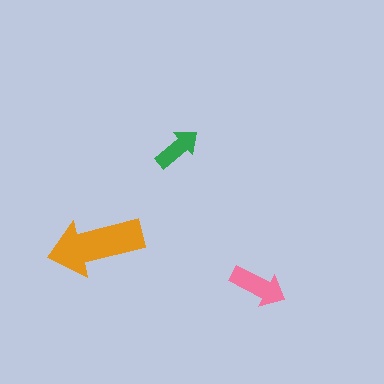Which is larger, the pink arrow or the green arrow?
The pink one.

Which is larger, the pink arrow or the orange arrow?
The orange one.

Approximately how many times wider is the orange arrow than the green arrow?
About 2 times wider.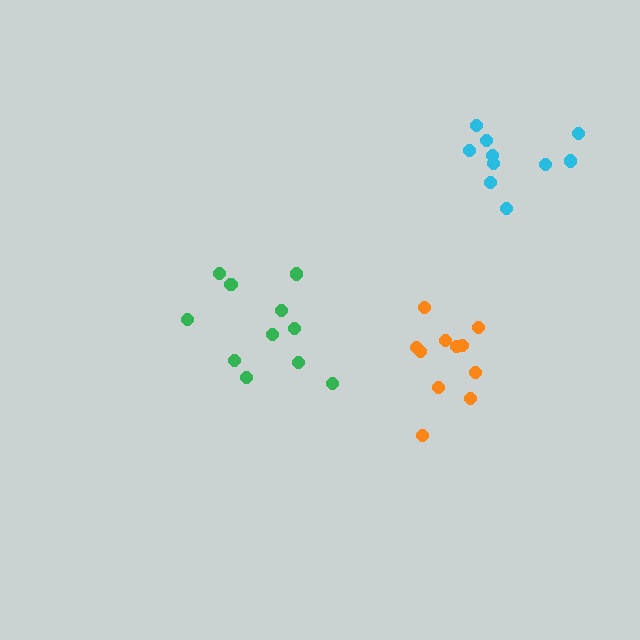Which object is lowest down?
The orange cluster is bottommost.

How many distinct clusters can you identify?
There are 3 distinct clusters.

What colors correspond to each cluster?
The clusters are colored: green, cyan, orange.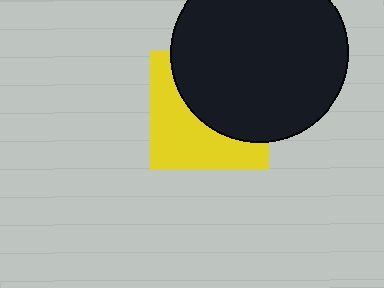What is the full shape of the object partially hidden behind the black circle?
The partially hidden object is a yellow square.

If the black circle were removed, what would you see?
You would see the complete yellow square.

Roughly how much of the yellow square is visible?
About half of it is visible (roughly 48%).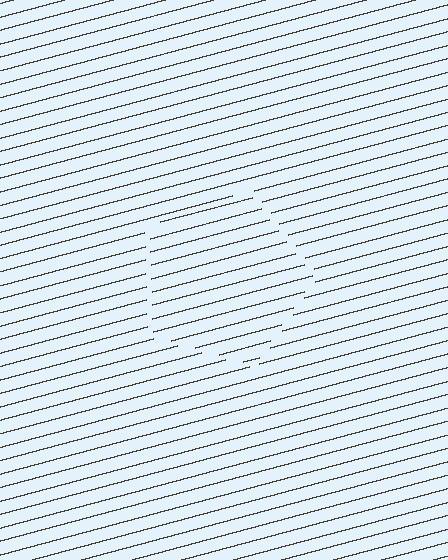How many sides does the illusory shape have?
5 sides — the line-ends trace a pentagon.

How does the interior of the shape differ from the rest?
The interior of the shape contains the same grating, shifted by half a period — the contour is defined by the phase discontinuity where line-ends from the inner and outer gratings abut.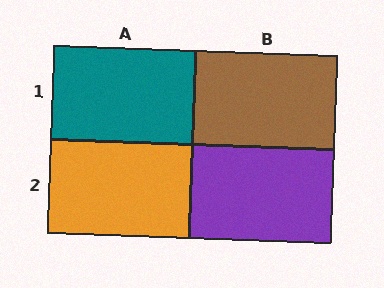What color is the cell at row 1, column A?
Teal.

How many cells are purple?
1 cell is purple.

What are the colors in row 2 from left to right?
Orange, purple.